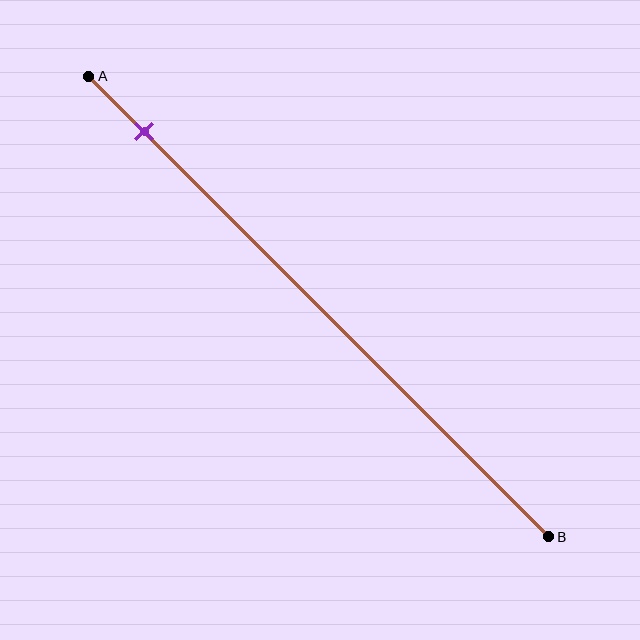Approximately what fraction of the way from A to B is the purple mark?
The purple mark is approximately 10% of the way from A to B.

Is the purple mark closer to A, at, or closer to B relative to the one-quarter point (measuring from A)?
The purple mark is closer to point A than the one-quarter point of segment AB.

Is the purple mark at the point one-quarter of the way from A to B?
No, the mark is at about 10% from A, not at the 25% one-quarter point.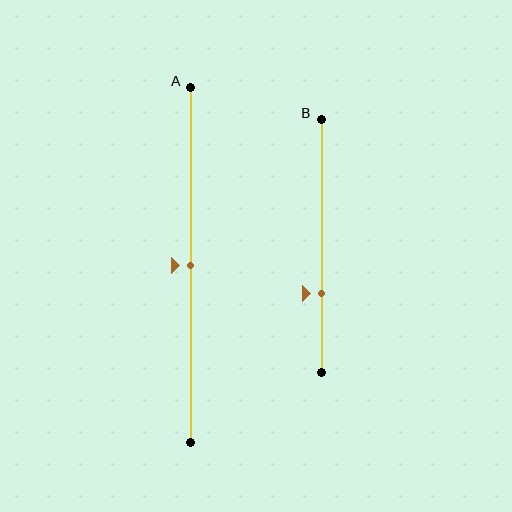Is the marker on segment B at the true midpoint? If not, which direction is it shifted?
No, the marker on segment B is shifted downward by about 19% of the segment length.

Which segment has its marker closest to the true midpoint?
Segment A has its marker closest to the true midpoint.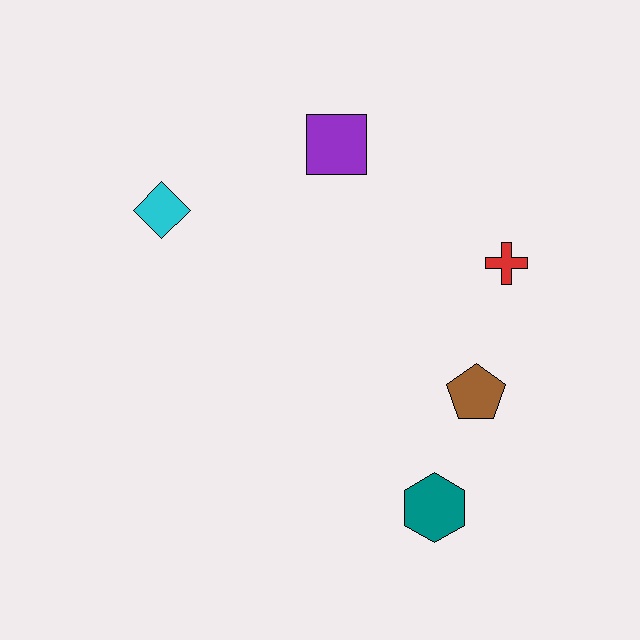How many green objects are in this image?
There are no green objects.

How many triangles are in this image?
There are no triangles.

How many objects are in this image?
There are 5 objects.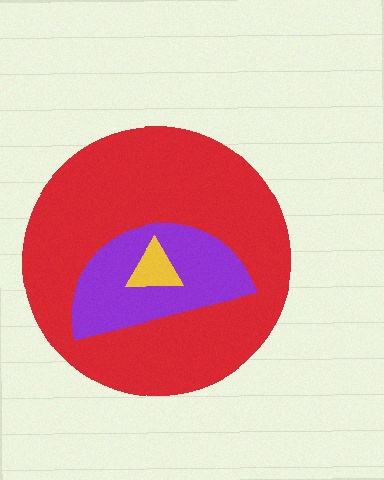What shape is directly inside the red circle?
The purple semicircle.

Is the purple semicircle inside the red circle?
Yes.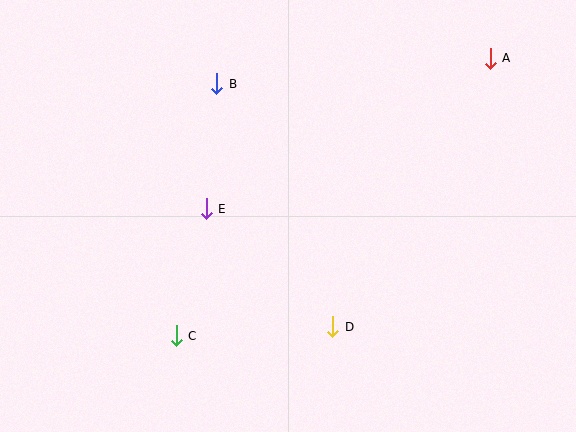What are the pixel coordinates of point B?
Point B is at (217, 84).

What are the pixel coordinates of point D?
Point D is at (333, 327).